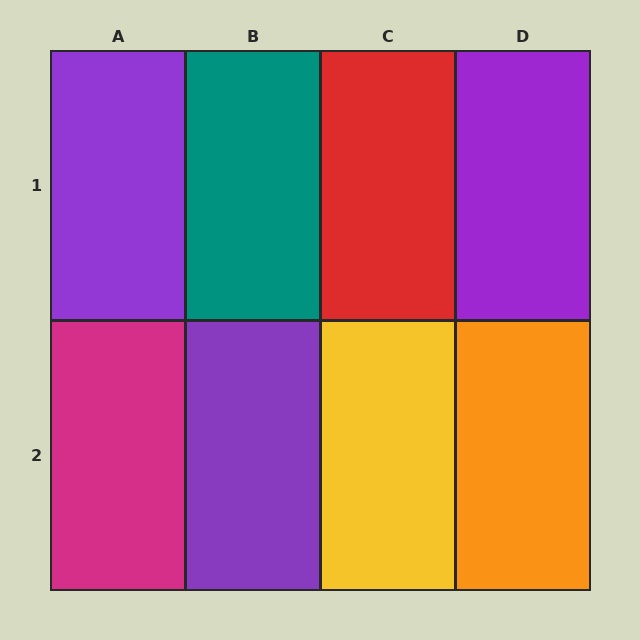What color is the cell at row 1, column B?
Teal.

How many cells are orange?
1 cell is orange.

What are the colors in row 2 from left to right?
Magenta, purple, yellow, orange.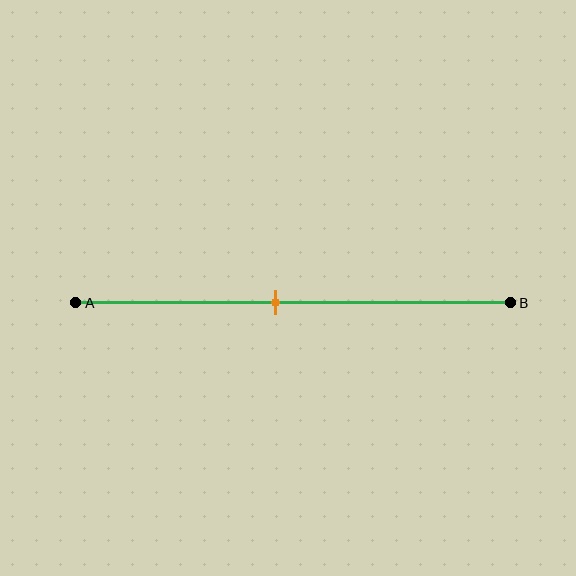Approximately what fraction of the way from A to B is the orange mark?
The orange mark is approximately 45% of the way from A to B.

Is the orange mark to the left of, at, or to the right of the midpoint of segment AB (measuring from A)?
The orange mark is to the left of the midpoint of segment AB.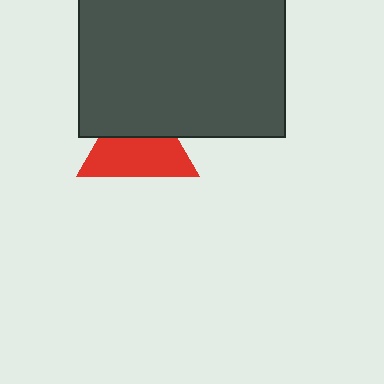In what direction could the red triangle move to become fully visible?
The red triangle could move down. That would shift it out from behind the dark gray rectangle entirely.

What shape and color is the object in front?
The object in front is a dark gray rectangle.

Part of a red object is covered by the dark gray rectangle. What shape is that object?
It is a triangle.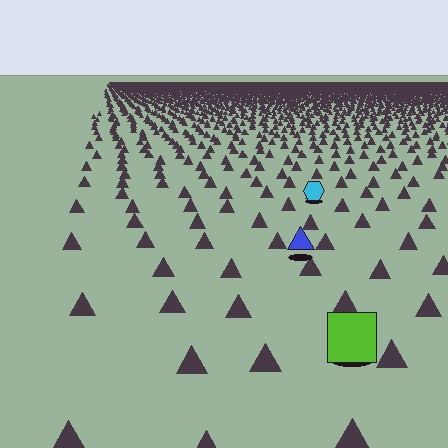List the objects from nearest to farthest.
From nearest to farthest: the lime square, the blue triangle, the cyan hexagon.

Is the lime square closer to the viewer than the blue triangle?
Yes. The lime square is closer — you can tell from the texture gradient: the ground texture is coarser near it.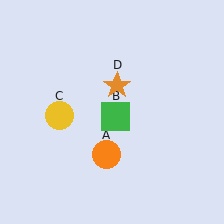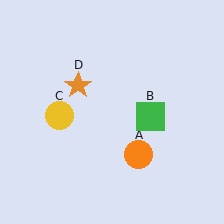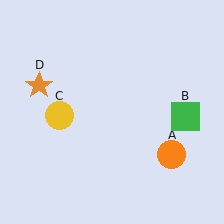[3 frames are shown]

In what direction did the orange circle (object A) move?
The orange circle (object A) moved right.